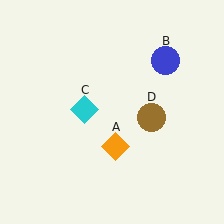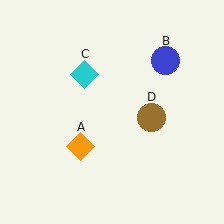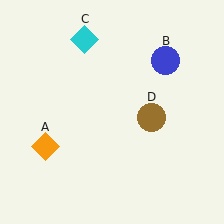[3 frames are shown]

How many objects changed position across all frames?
2 objects changed position: orange diamond (object A), cyan diamond (object C).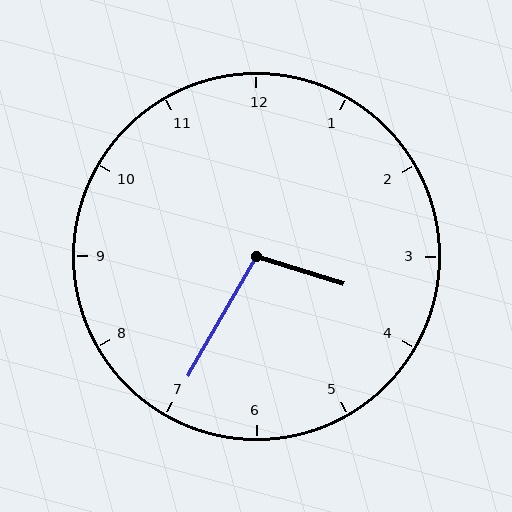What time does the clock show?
3:35.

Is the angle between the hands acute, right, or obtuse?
It is obtuse.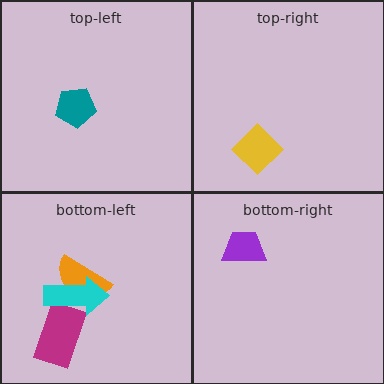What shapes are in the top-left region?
The teal pentagon.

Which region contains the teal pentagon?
The top-left region.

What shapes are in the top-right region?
The yellow diamond.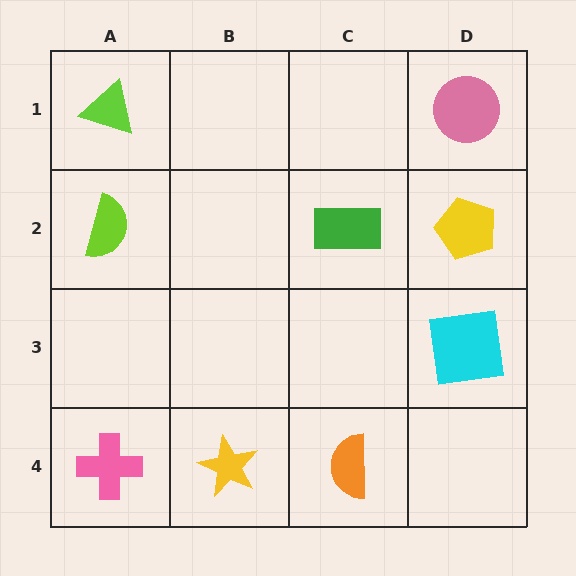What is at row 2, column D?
A yellow pentagon.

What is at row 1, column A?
A lime triangle.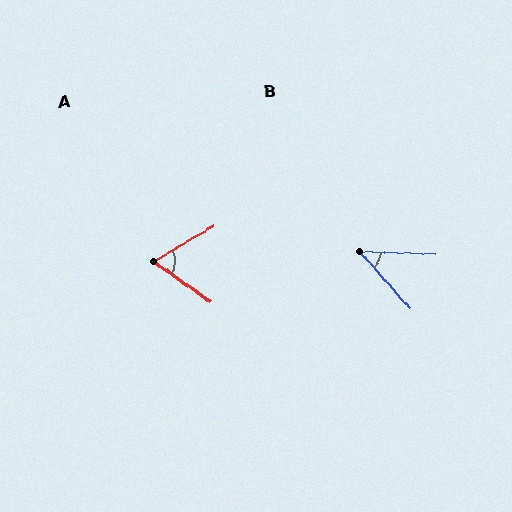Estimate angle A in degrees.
Approximately 65 degrees.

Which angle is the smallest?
B, at approximately 46 degrees.